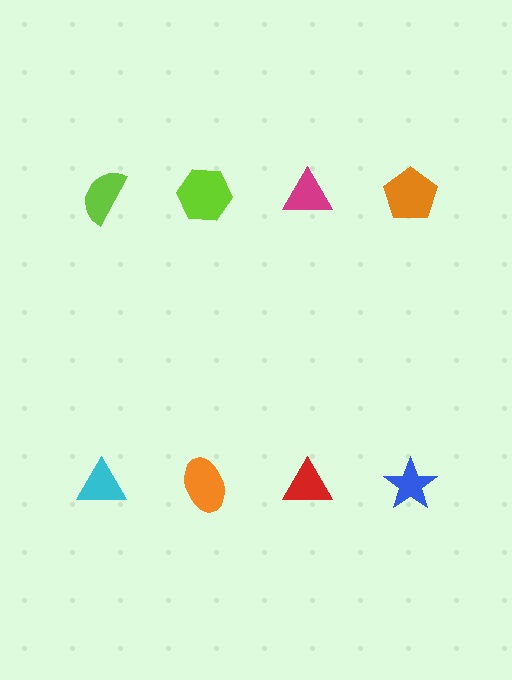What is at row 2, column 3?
A red triangle.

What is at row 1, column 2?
A lime hexagon.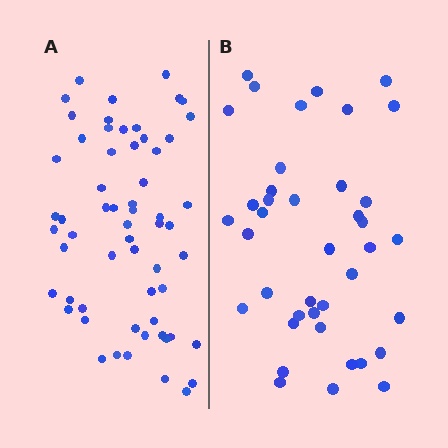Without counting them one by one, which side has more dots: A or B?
Region A (the left region) has more dots.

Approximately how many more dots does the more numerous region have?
Region A has approximately 20 more dots than region B.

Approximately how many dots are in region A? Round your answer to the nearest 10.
About 60 dots.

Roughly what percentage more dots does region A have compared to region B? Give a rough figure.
About 50% more.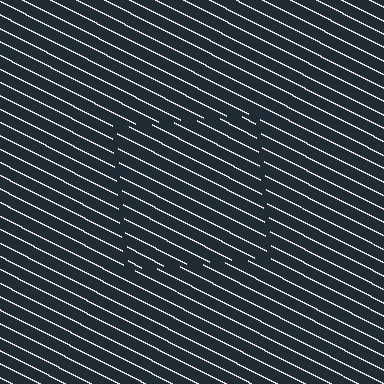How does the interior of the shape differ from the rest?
The interior of the shape contains the same grating, shifted by half a period — the contour is defined by the phase discontinuity where line-ends from the inner and outer gratings abut.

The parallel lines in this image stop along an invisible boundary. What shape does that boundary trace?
An illusory square. The interior of the shape contains the same grating, shifted by half a period — the contour is defined by the phase discontinuity where line-ends from the inner and outer gratings abut.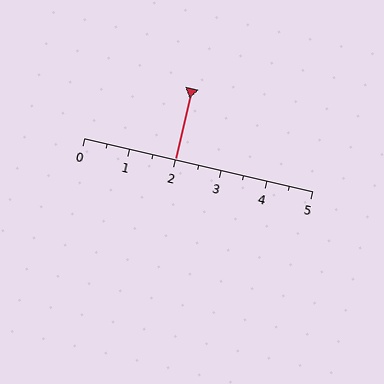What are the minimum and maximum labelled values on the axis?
The axis runs from 0 to 5.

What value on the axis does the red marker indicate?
The marker indicates approximately 2.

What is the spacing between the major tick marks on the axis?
The major ticks are spaced 1 apart.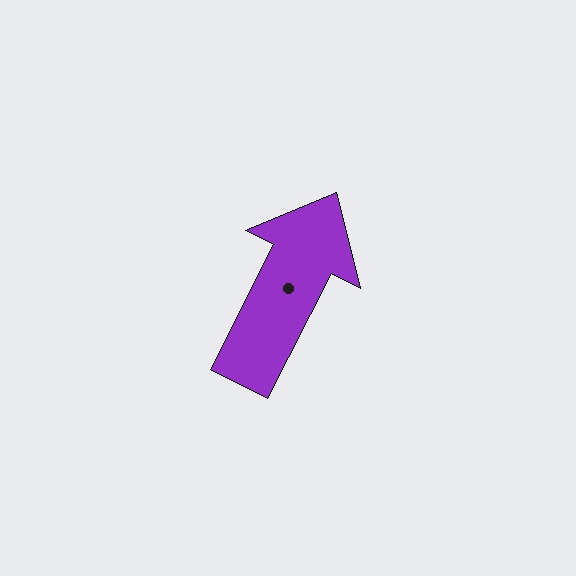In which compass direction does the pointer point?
Northeast.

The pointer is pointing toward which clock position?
Roughly 1 o'clock.